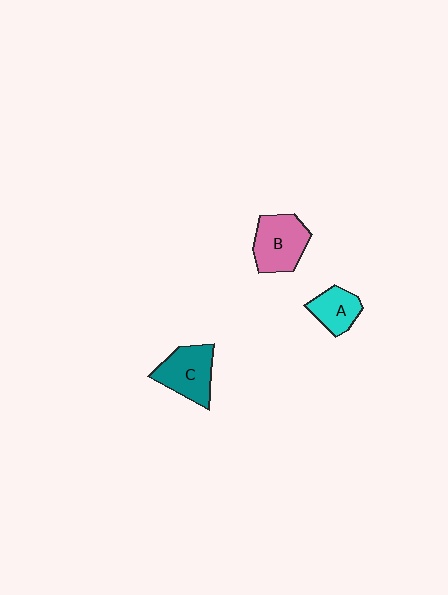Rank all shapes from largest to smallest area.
From largest to smallest: B (pink), C (teal), A (cyan).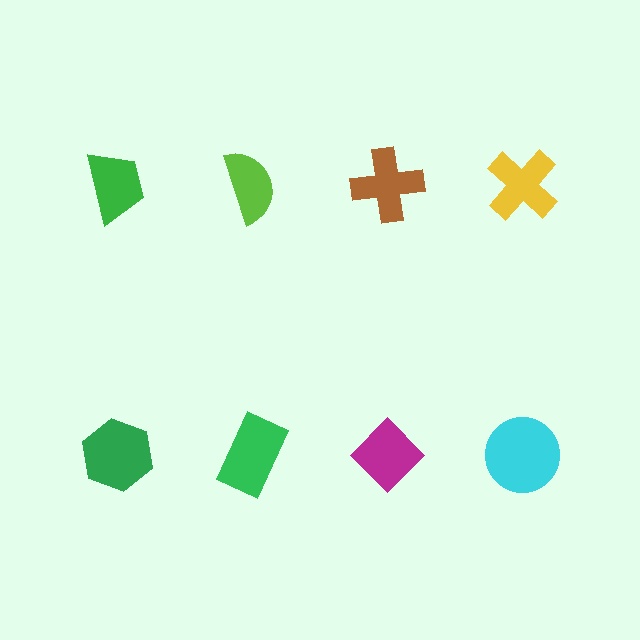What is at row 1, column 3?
A brown cross.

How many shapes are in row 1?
4 shapes.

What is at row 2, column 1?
A green hexagon.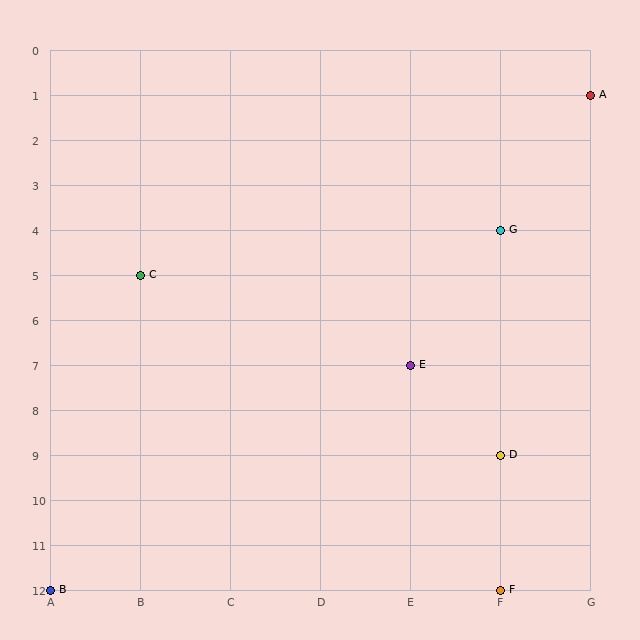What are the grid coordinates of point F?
Point F is at grid coordinates (F, 12).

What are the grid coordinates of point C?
Point C is at grid coordinates (B, 5).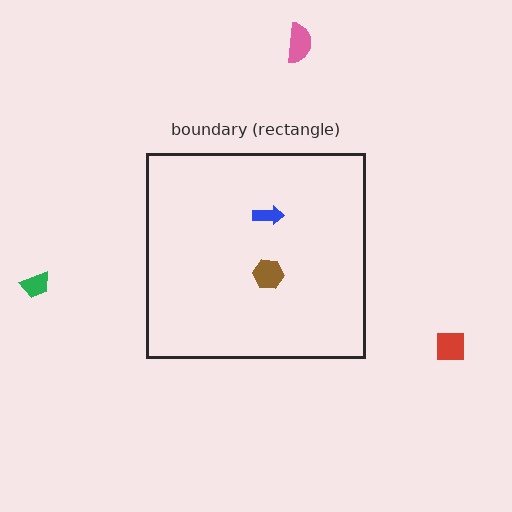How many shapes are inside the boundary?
2 inside, 3 outside.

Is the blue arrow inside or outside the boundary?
Inside.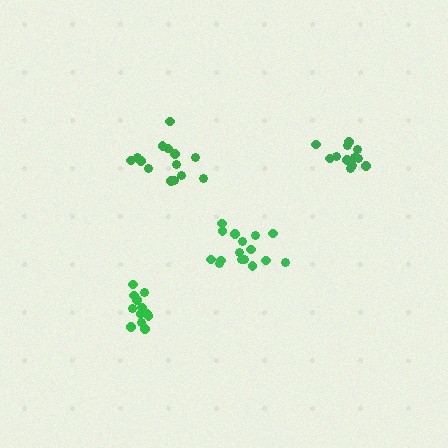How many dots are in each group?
Group 1: 12 dots, Group 2: 14 dots, Group 3: 16 dots, Group 4: 12 dots (54 total).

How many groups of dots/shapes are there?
There are 4 groups.